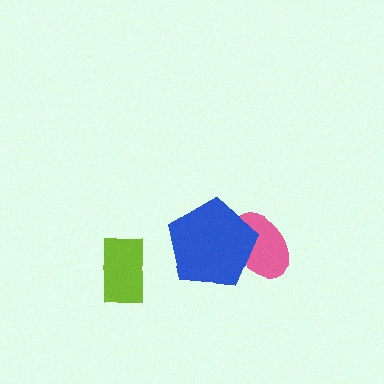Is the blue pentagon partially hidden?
No, no other shape covers it.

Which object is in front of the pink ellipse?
The blue pentagon is in front of the pink ellipse.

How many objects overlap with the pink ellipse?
1 object overlaps with the pink ellipse.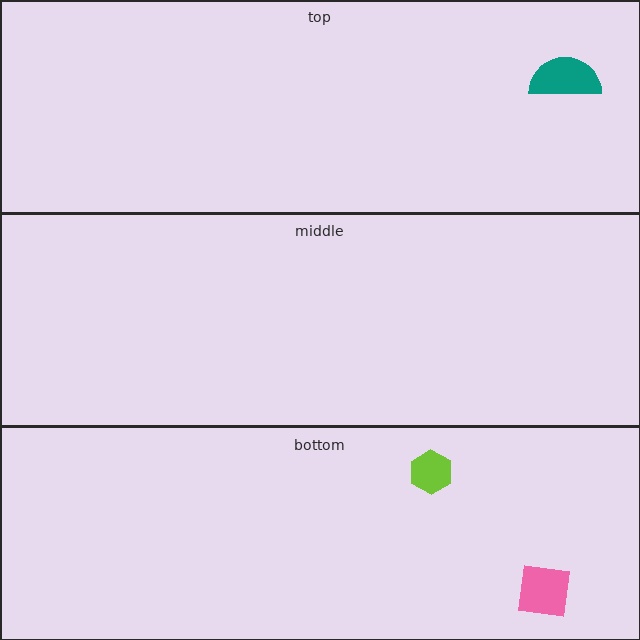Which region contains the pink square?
The bottom region.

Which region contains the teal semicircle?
The top region.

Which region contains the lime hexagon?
The bottom region.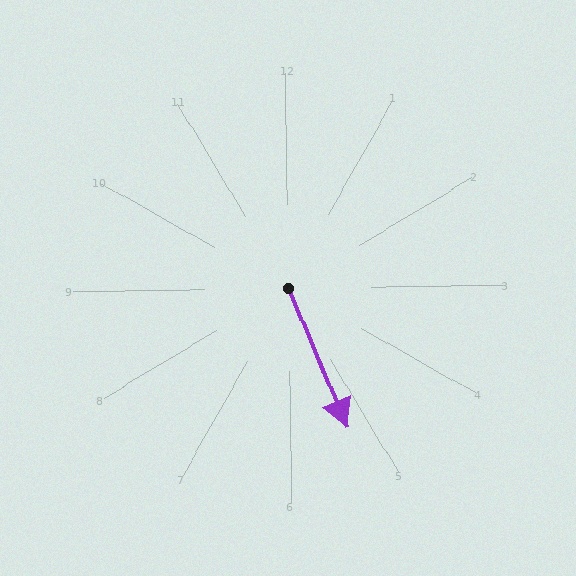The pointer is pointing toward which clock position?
Roughly 5 o'clock.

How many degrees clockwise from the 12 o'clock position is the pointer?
Approximately 158 degrees.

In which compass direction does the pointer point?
South.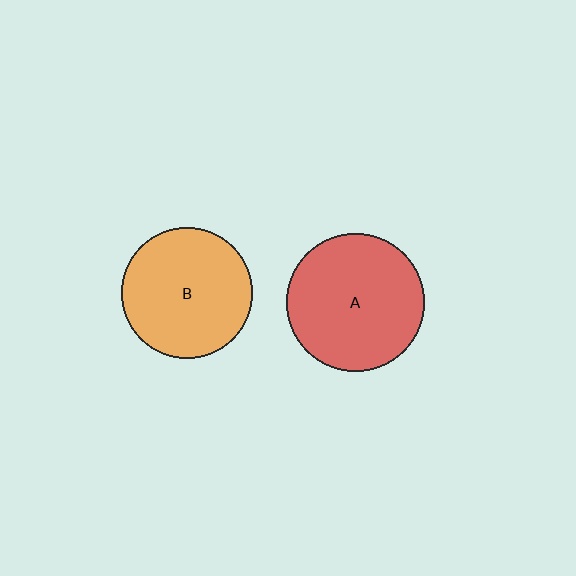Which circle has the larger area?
Circle A (red).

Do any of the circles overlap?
No, none of the circles overlap.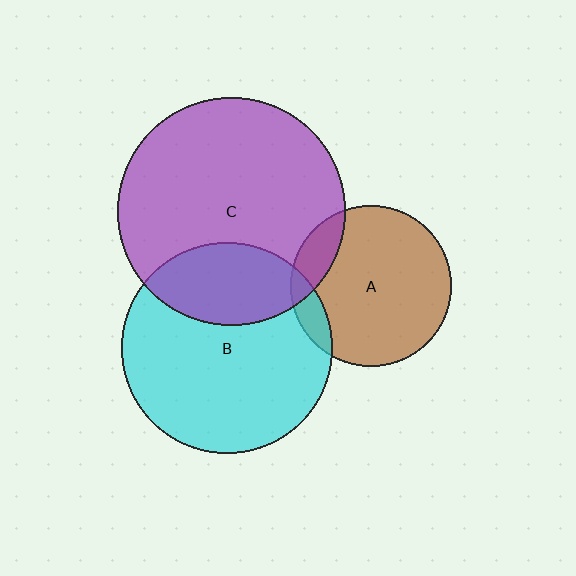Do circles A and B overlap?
Yes.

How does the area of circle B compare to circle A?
Approximately 1.7 times.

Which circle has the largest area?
Circle C (purple).